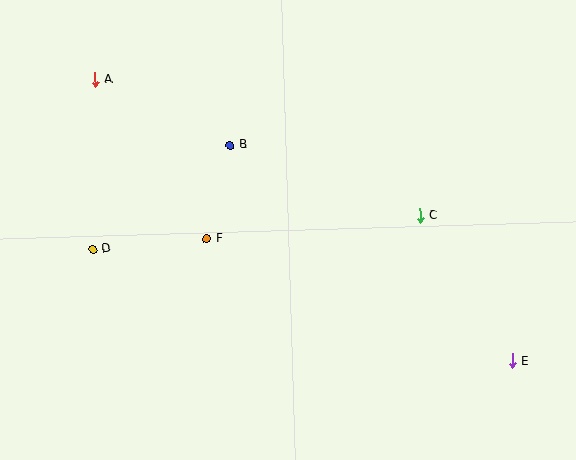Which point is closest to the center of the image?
Point F at (207, 238) is closest to the center.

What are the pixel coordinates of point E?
Point E is at (512, 361).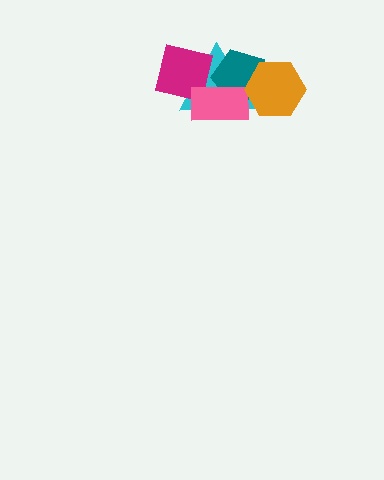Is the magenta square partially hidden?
Yes, it is partially covered by another shape.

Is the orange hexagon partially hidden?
No, no other shape covers it.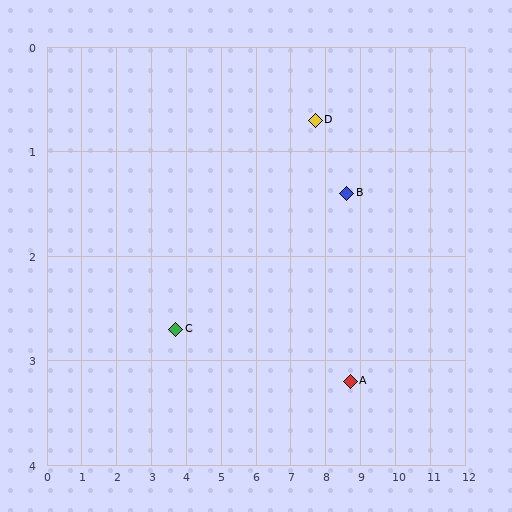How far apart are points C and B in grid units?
Points C and B are about 5.1 grid units apart.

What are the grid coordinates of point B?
Point B is at approximately (8.6, 1.4).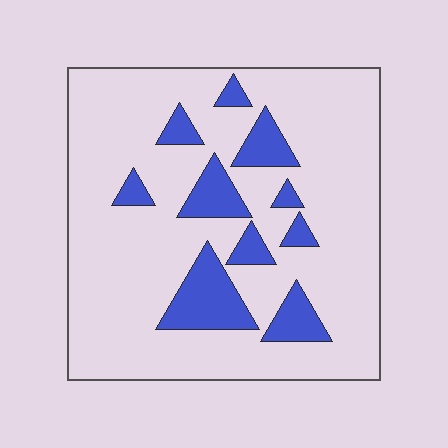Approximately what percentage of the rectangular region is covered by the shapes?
Approximately 15%.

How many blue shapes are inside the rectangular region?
10.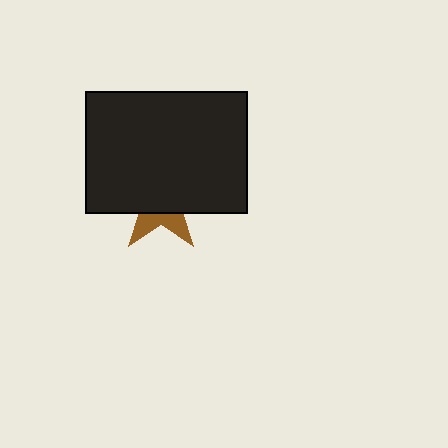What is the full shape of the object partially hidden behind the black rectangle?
The partially hidden object is a brown star.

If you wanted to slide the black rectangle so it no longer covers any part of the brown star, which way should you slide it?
Slide it up — that is the most direct way to separate the two shapes.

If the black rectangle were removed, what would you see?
You would see the complete brown star.